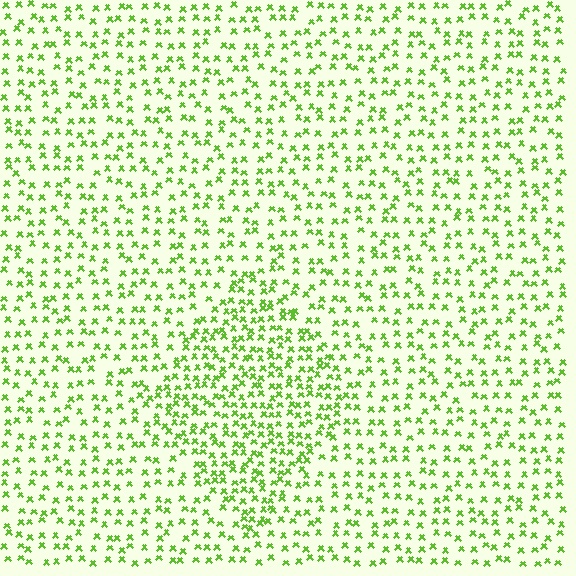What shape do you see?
I see a diamond.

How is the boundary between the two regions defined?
The boundary is defined by a change in element density (approximately 1.7x ratio). All elements are the same color, size, and shape.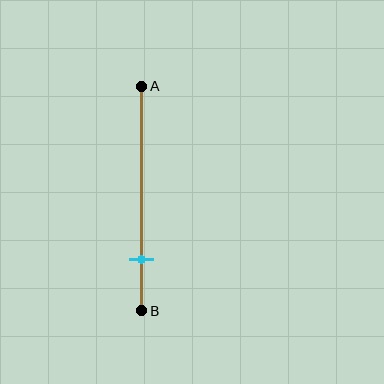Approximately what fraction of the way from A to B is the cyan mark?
The cyan mark is approximately 75% of the way from A to B.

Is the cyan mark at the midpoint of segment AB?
No, the mark is at about 75% from A, not at the 50% midpoint.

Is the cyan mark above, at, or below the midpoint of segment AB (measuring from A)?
The cyan mark is below the midpoint of segment AB.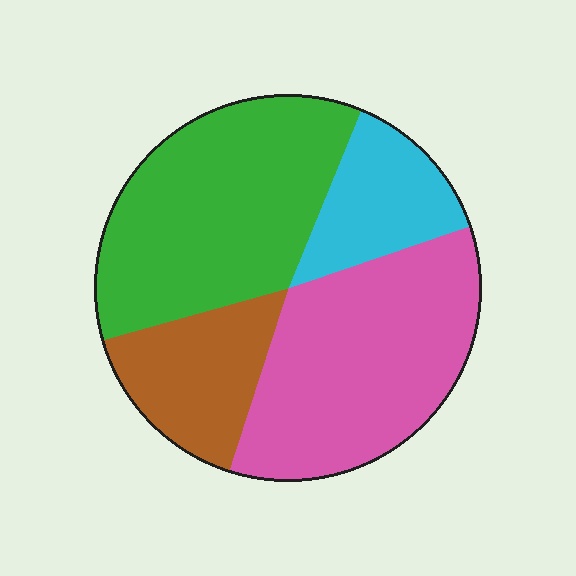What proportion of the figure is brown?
Brown takes up about one sixth (1/6) of the figure.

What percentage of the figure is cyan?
Cyan takes up about one eighth (1/8) of the figure.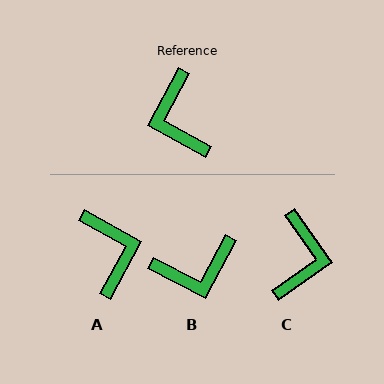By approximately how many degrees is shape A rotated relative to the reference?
Approximately 180 degrees counter-clockwise.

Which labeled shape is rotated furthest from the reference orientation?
A, about 180 degrees away.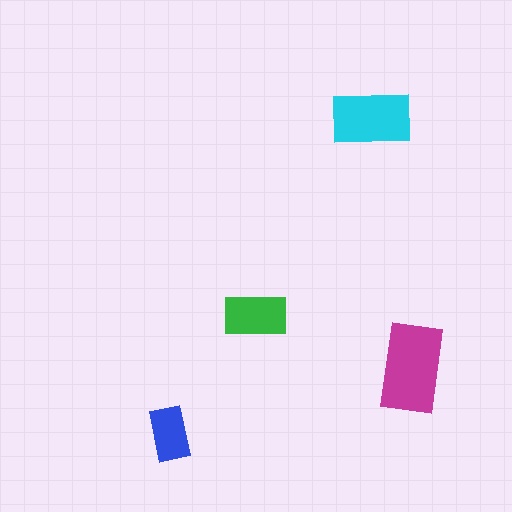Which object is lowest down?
The blue rectangle is bottommost.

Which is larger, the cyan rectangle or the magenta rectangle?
The magenta one.